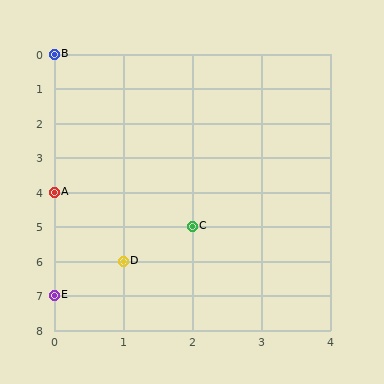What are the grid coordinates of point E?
Point E is at grid coordinates (0, 7).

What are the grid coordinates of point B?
Point B is at grid coordinates (0, 0).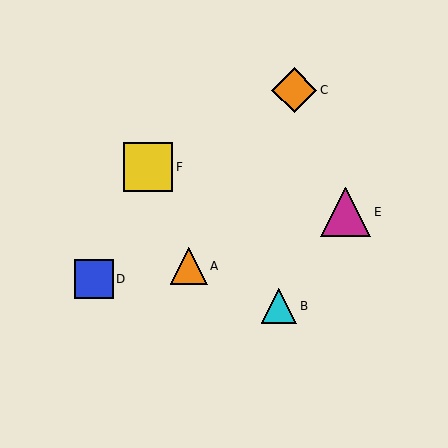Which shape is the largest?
The magenta triangle (labeled E) is the largest.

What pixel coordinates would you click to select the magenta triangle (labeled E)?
Click at (346, 212) to select the magenta triangle E.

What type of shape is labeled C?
Shape C is an orange diamond.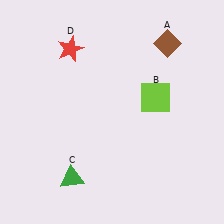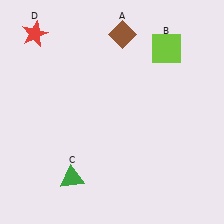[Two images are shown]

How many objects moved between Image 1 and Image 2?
3 objects moved between the two images.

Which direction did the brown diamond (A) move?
The brown diamond (A) moved left.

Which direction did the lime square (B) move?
The lime square (B) moved up.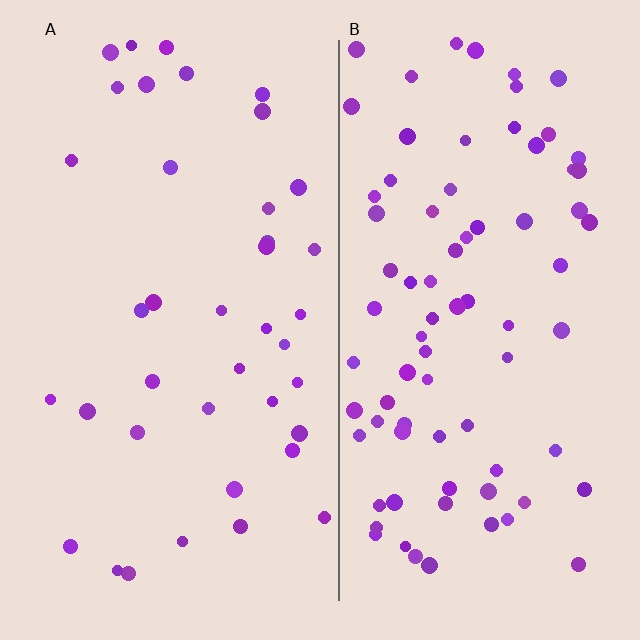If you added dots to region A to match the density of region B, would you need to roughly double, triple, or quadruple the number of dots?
Approximately double.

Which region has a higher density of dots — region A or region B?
B (the right).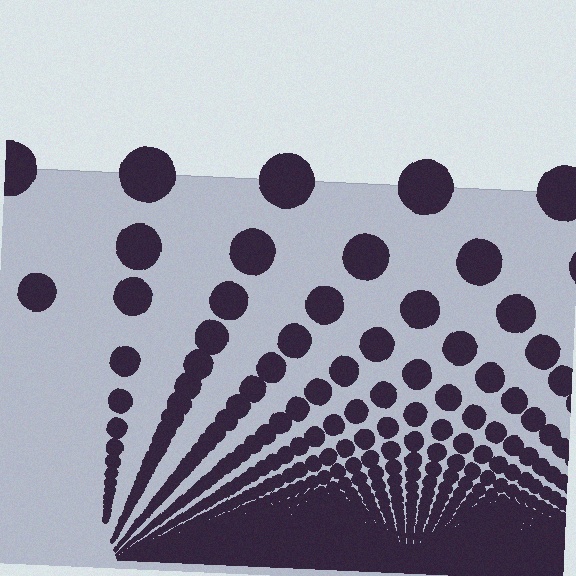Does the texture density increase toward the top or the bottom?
Density increases toward the bottom.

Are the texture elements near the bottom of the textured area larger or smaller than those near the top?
Smaller. The gradient is inverted — elements near the bottom are smaller and denser.